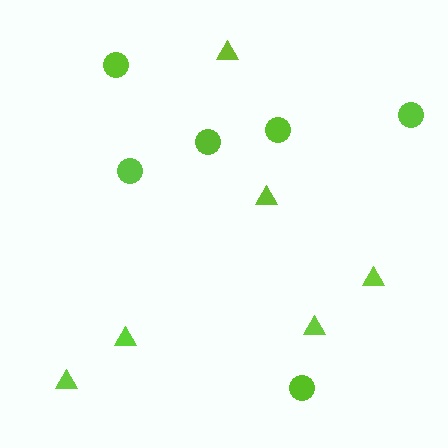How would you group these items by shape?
There are 2 groups: one group of triangles (6) and one group of circles (6).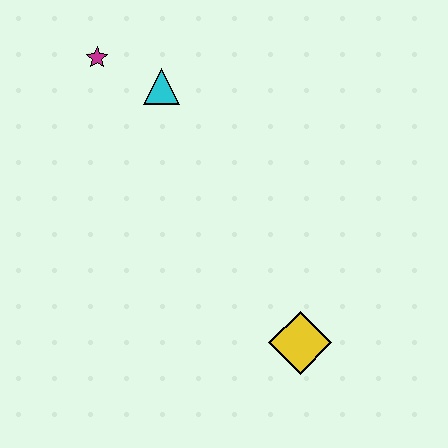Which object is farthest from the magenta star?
The yellow diamond is farthest from the magenta star.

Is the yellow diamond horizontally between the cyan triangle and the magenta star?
No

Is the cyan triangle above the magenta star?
No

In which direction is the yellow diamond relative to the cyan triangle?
The yellow diamond is below the cyan triangle.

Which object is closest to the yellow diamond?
The cyan triangle is closest to the yellow diamond.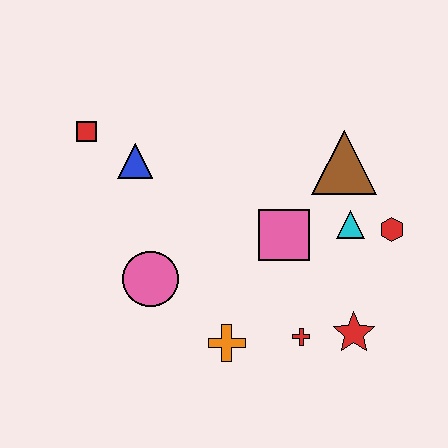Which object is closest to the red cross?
The red star is closest to the red cross.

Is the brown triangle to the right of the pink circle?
Yes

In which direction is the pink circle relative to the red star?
The pink circle is to the left of the red star.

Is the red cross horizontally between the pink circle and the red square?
No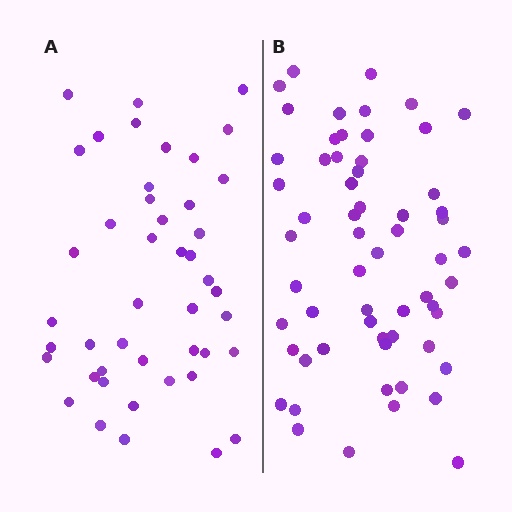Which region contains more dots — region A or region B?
Region B (the right region) has more dots.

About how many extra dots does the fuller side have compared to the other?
Region B has approximately 15 more dots than region A.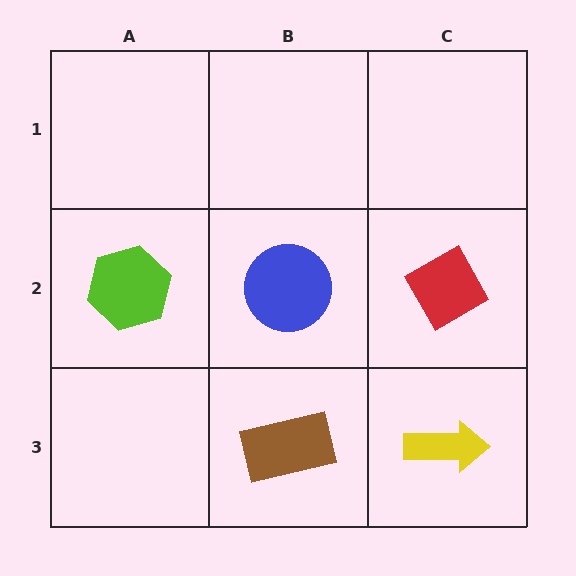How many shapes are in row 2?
3 shapes.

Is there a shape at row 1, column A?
No, that cell is empty.